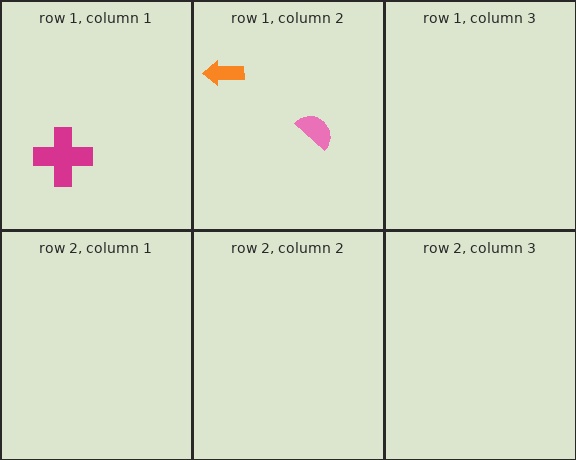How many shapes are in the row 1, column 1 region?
1.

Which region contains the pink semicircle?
The row 1, column 2 region.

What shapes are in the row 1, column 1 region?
The magenta cross.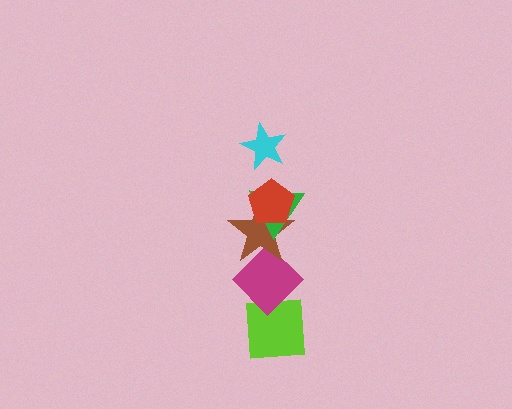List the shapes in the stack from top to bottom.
From top to bottom: the cyan star, the red pentagon, the green triangle, the brown star, the magenta diamond, the lime square.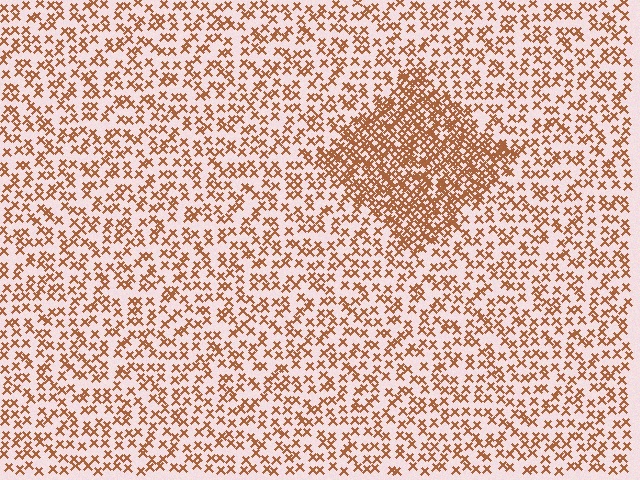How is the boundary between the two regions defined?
The boundary is defined by a change in element density (approximately 2.3x ratio). All elements are the same color, size, and shape.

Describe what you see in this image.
The image contains small brown elements arranged at two different densities. A diamond-shaped region is visible where the elements are more densely packed than the surrounding area.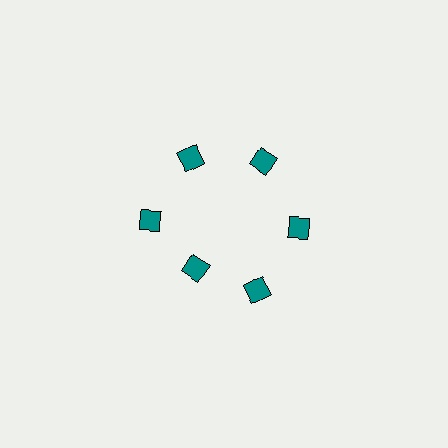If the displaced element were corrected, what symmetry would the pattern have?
It would have 6-fold rotational symmetry — the pattern would map onto itself every 60 degrees.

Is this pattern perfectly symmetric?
No. The 6 teal diamonds are arranged in a ring, but one element near the 7 o'clock position is pulled inward toward the center, breaking the 6-fold rotational symmetry.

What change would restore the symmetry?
The symmetry would be restored by moving it outward, back onto the ring so that all 6 diamonds sit at equal angles and equal distance from the center.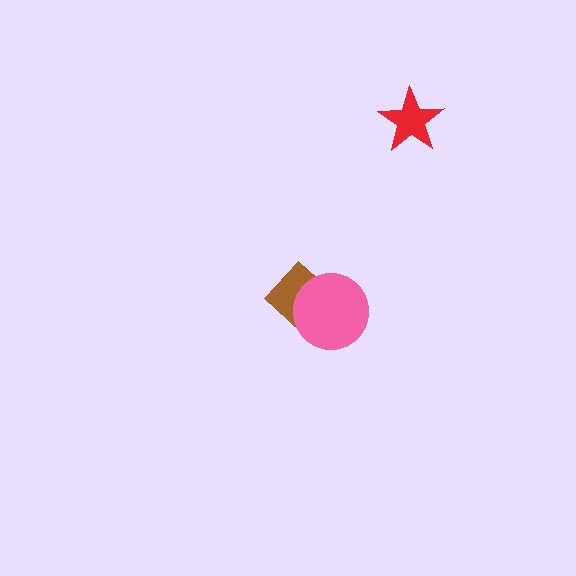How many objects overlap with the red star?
0 objects overlap with the red star.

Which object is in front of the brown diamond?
The pink circle is in front of the brown diamond.